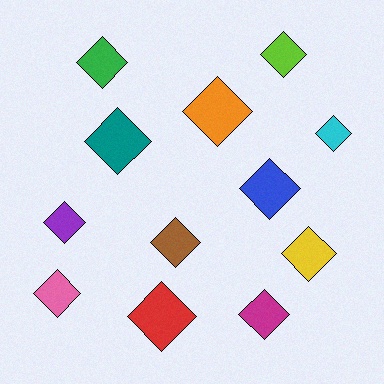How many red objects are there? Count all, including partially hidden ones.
There is 1 red object.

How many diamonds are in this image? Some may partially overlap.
There are 12 diamonds.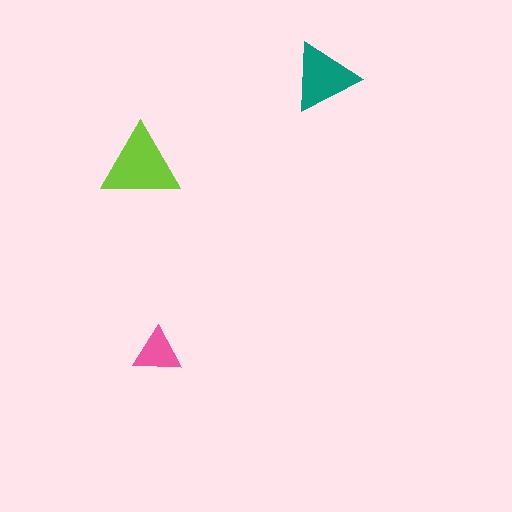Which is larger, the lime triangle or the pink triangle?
The lime one.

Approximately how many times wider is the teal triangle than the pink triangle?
About 1.5 times wider.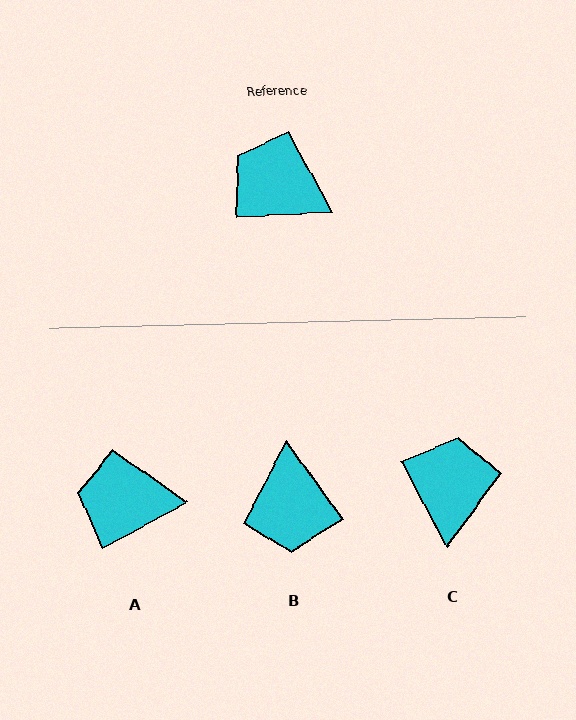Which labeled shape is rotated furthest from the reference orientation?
B, about 124 degrees away.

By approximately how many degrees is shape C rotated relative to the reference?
Approximately 65 degrees clockwise.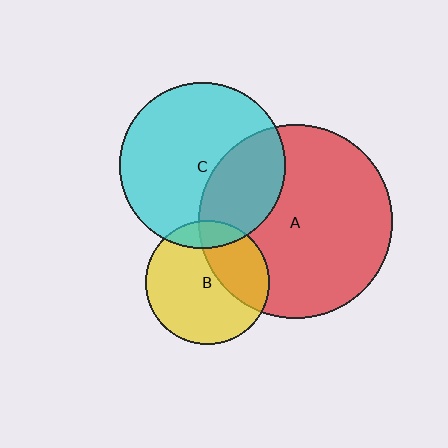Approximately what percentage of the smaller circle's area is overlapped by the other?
Approximately 15%.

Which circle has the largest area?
Circle A (red).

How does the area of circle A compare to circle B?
Approximately 2.4 times.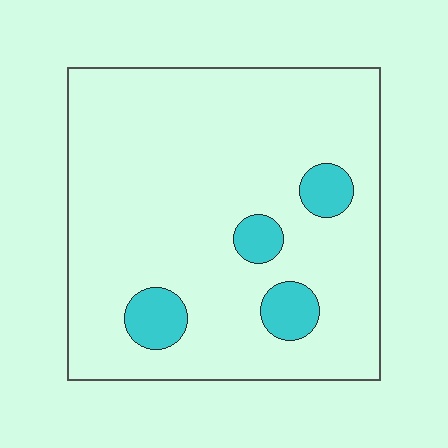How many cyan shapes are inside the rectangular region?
4.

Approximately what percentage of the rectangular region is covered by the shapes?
Approximately 10%.